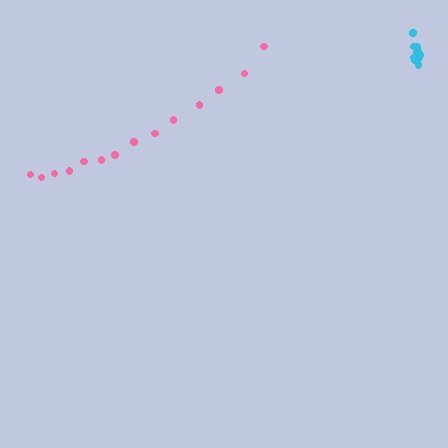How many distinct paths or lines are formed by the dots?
There are 2 distinct paths.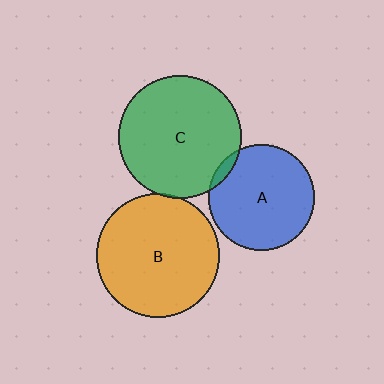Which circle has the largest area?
Circle B (orange).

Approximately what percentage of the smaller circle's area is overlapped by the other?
Approximately 5%.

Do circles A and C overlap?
Yes.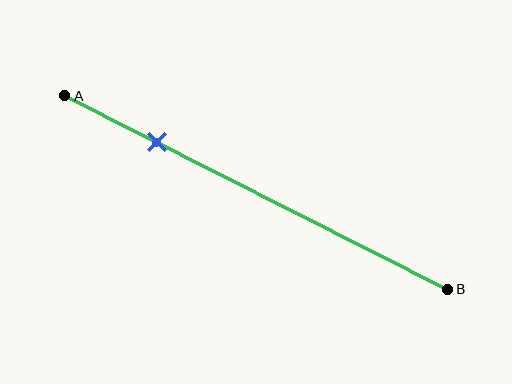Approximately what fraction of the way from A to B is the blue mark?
The blue mark is approximately 25% of the way from A to B.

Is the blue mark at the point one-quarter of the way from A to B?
Yes, the mark is approximately at the one-quarter point.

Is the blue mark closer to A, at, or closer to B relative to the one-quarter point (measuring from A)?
The blue mark is approximately at the one-quarter point of segment AB.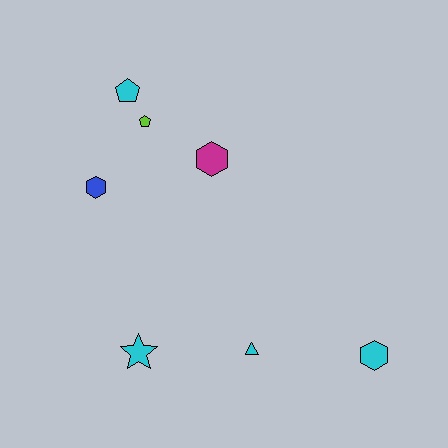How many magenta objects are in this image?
There is 1 magenta object.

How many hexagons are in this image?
There are 3 hexagons.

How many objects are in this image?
There are 7 objects.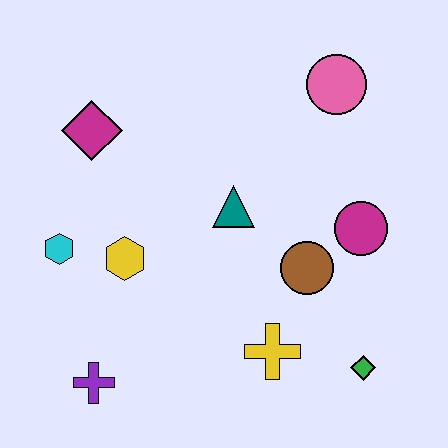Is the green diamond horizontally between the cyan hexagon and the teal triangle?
No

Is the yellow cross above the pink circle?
No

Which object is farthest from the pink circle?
The purple cross is farthest from the pink circle.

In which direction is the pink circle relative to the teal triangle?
The pink circle is above the teal triangle.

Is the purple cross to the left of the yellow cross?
Yes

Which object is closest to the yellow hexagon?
The cyan hexagon is closest to the yellow hexagon.